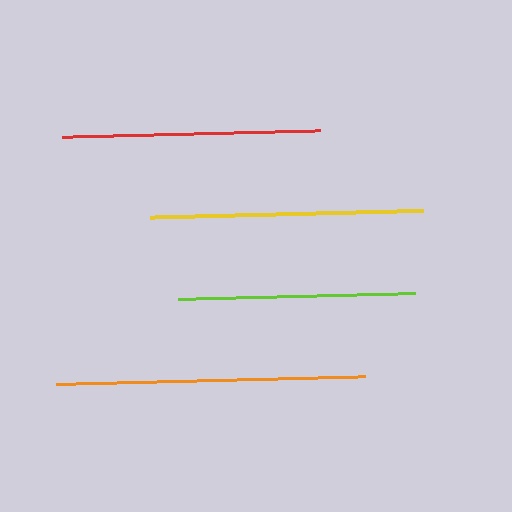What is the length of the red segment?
The red segment is approximately 258 pixels long.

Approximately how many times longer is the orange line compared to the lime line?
The orange line is approximately 1.3 times the length of the lime line.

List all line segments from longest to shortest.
From longest to shortest: orange, yellow, red, lime.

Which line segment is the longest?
The orange line is the longest at approximately 310 pixels.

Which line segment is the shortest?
The lime line is the shortest at approximately 236 pixels.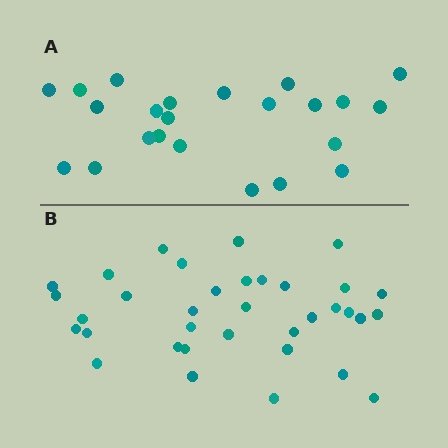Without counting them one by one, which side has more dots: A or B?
Region B (the bottom region) has more dots.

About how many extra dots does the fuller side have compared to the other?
Region B has roughly 12 or so more dots than region A.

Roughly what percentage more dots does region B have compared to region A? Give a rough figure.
About 50% more.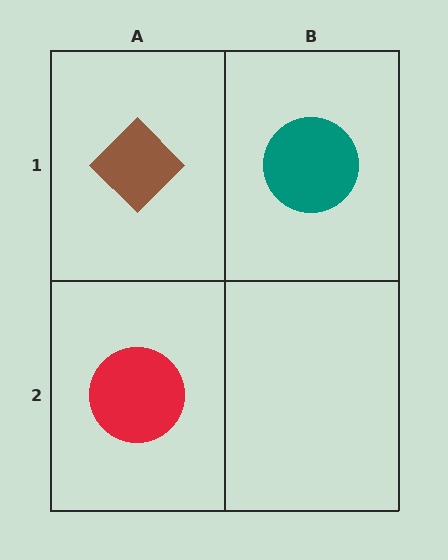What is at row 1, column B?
A teal circle.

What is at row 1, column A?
A brown diamond.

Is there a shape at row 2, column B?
No, that cell is empty.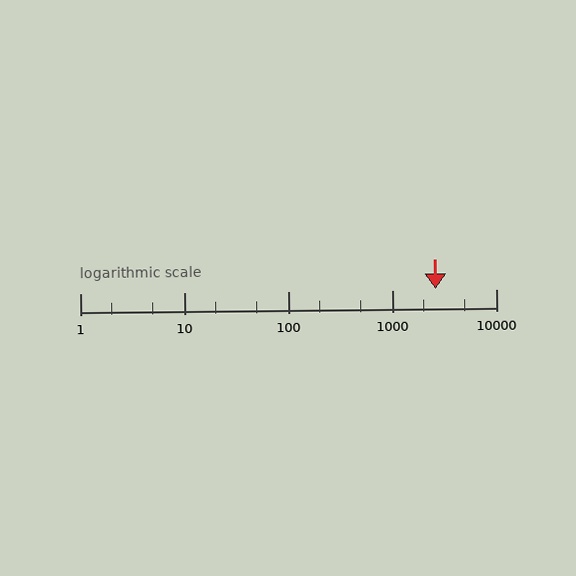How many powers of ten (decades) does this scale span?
The scale spans 4 decades, from 1 to 10000.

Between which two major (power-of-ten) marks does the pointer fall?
The pointer is between 1000 and 10000.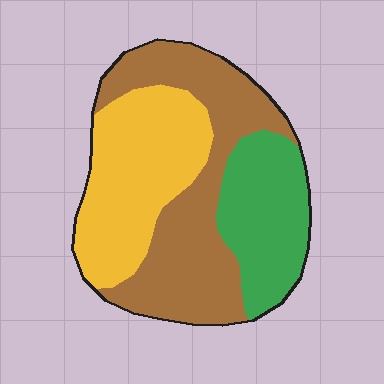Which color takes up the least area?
Green, at roughly 25%.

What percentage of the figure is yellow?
Yellow covers roughly 35% of the figure.